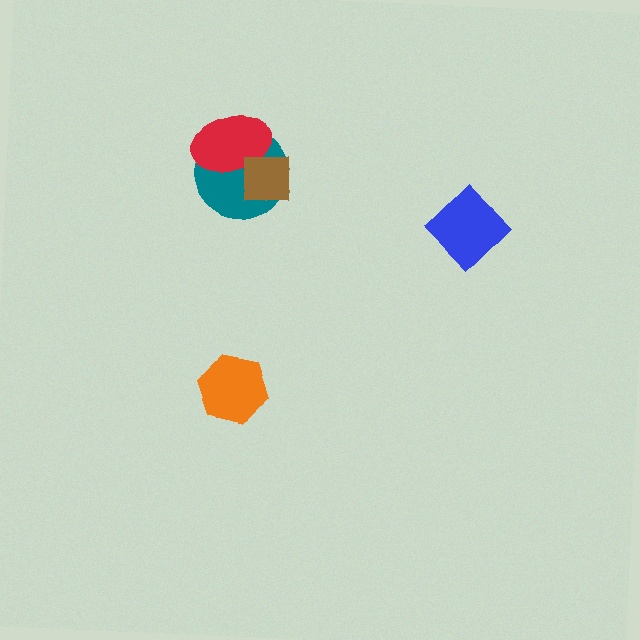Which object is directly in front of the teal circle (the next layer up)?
The red ellipse is directly in front of the teal circle.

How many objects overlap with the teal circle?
2 objects overlap with the teal circle.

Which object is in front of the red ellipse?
The brown square is in front of the red ellipse.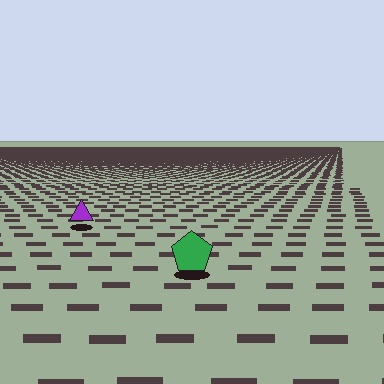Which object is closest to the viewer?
The green pentagon is closest. The texture marks near it are larger and more spread out.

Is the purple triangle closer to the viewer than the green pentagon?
No. The green pentagon is closer — you can tell from the texture gradient: the ground texture is coarser near it.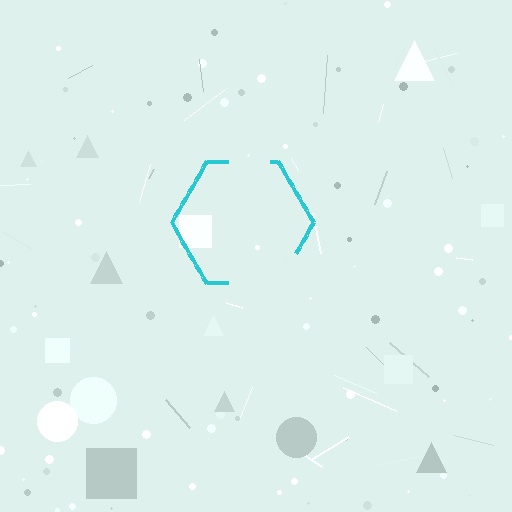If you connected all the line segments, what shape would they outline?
They would outline a hexagon.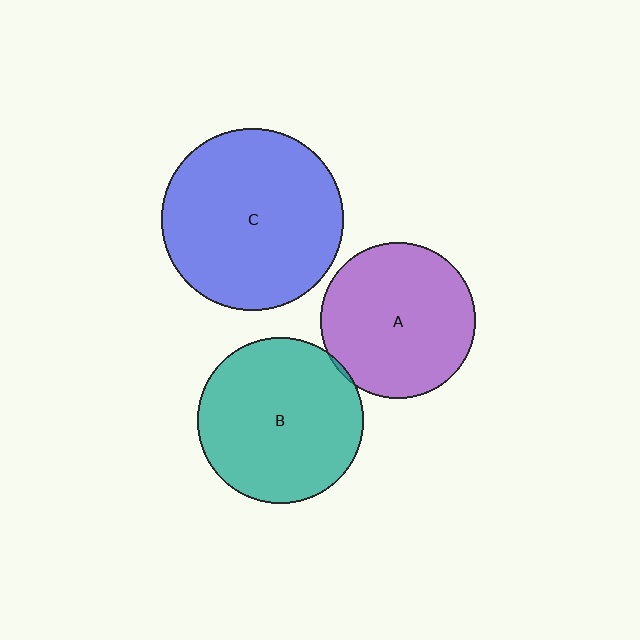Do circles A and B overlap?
Yes.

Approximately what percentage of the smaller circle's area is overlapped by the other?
Approximately 5%.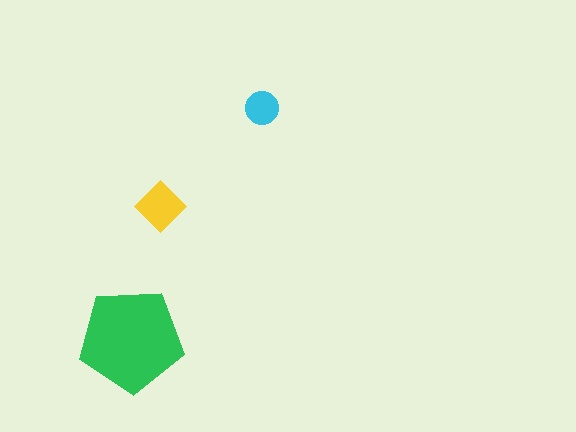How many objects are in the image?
There are 3 objects in the image.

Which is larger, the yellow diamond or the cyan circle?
The yellow diamond.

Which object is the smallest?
The cyan circle.